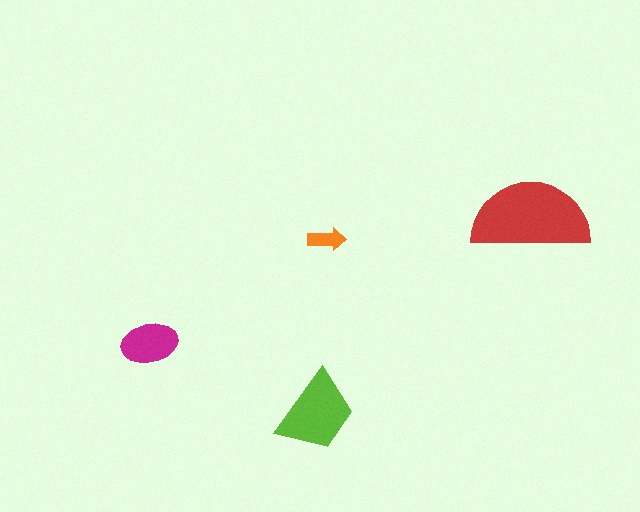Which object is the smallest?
The orange arrow.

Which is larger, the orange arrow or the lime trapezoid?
The lime trapezoid.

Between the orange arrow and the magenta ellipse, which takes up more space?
The magenta ellipse.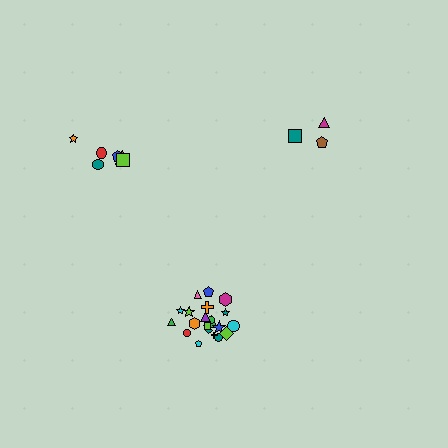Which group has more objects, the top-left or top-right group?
The top-left group.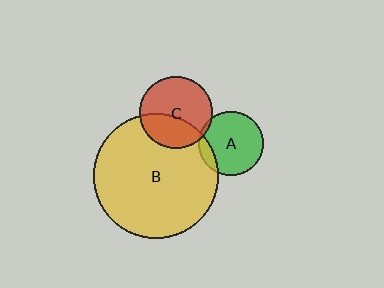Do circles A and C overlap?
Yes.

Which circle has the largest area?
Circle B (yellow).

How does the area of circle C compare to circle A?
Approximately 1.2 times.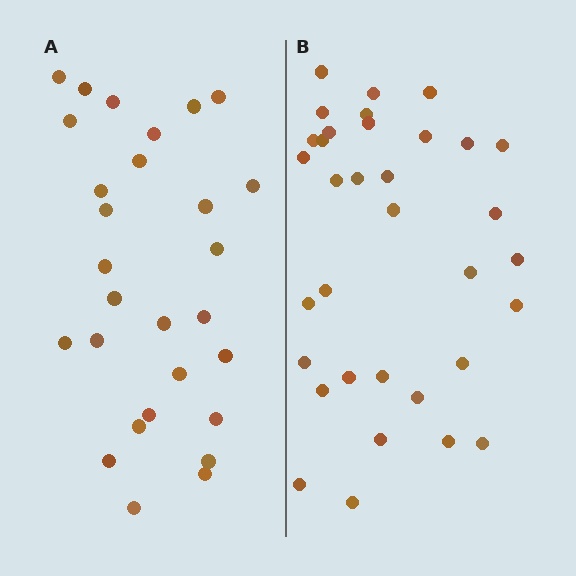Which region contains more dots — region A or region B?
Region B (the right region) has more dots.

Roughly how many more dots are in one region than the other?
Region B has about 6 more dots than region A.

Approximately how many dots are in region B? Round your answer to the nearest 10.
About 30 dots. (The exact count is 34, which rounds to 30.)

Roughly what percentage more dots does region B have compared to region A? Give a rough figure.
About 20% more.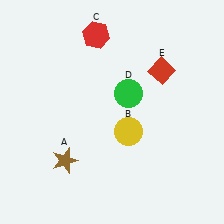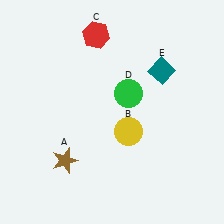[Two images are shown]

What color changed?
The diamond (E) changed from red in Image 1 to teal in Image 2.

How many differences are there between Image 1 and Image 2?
There is 1 difference between the two images.